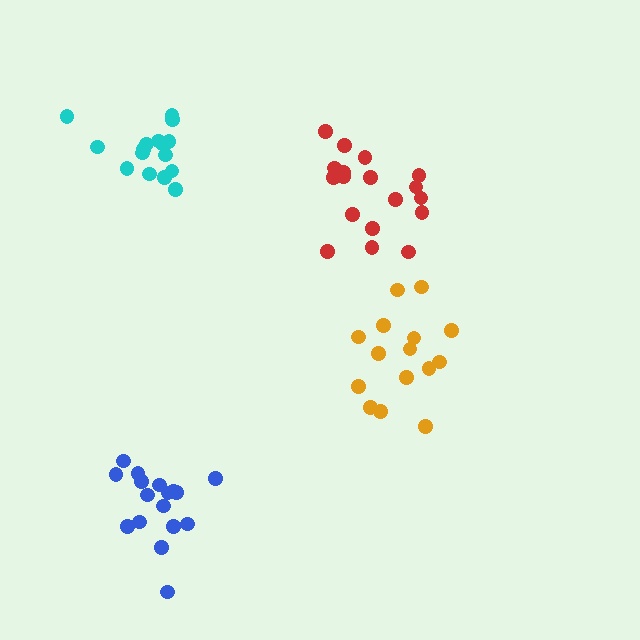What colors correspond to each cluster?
The clusters are colored: orange, cyan, blue, red.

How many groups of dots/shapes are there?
There are 4 groups.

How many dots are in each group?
Group 1: 15 dots, Group 2: 16 dots, Group 3: 17 dots, Group 4: 18 dots (66 total).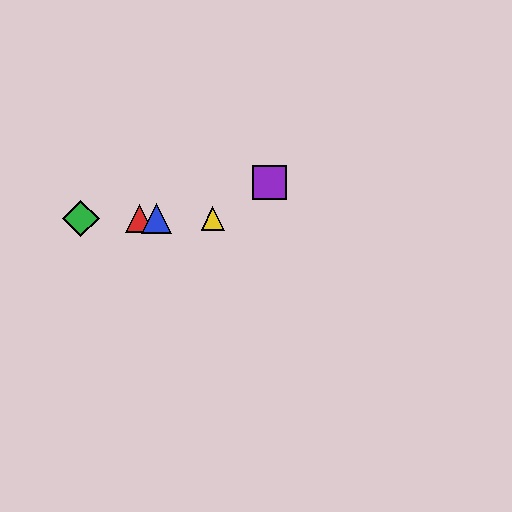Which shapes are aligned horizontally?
The red triangle, the blue triangle, the green diamond, the yellow triangle are aligned horizontally.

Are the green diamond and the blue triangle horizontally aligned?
Yes, both are at y≈218.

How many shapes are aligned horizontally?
4 shapes (the red triangle, the blue triangle, the green diamond, the yellow triangle) are aligned horizontally.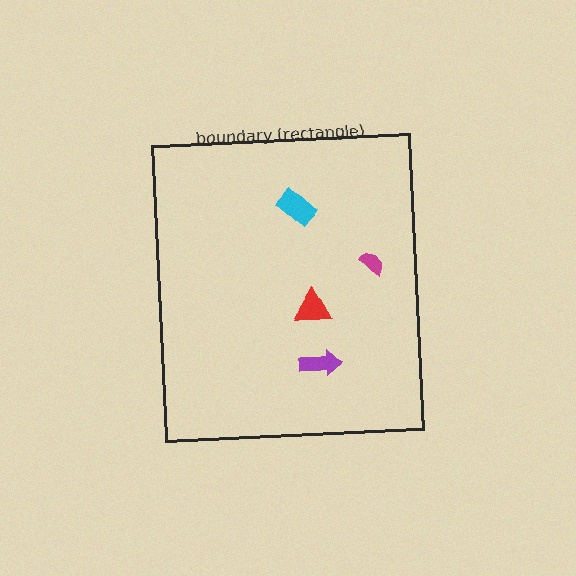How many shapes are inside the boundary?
4 inside, 0 outside.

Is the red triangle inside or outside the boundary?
Inside.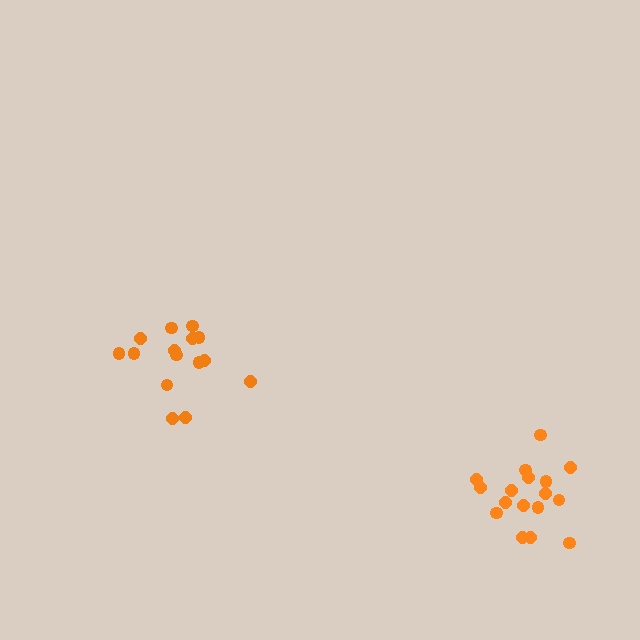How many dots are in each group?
Group 1: 17 dots, Group 2: 15 dots (32 total).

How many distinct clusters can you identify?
There are 2 distinct clusters.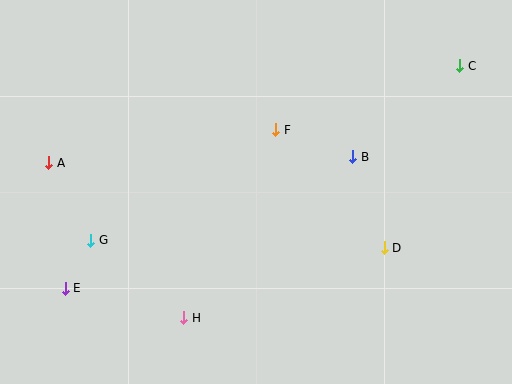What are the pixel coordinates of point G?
Point G is at (91, 240).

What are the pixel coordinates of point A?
Point A is at (49, 163).